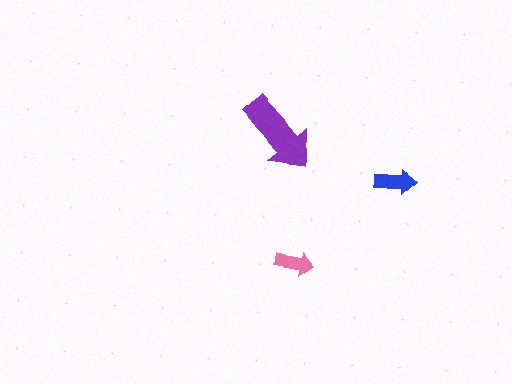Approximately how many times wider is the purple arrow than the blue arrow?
About 2 times wider.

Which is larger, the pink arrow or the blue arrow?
The blue one.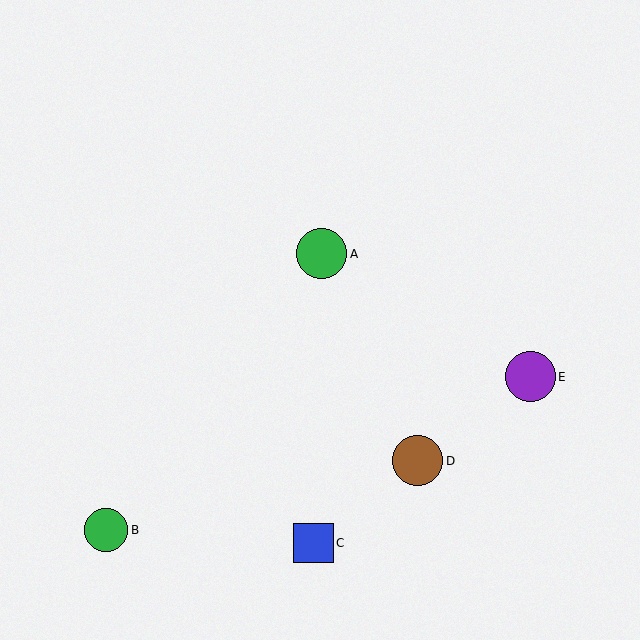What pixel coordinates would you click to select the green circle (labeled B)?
Click at (106, 530) to select the green circle B.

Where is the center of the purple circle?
The center of the purple circle is at (530, 377).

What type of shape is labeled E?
Shape E is a purple circle.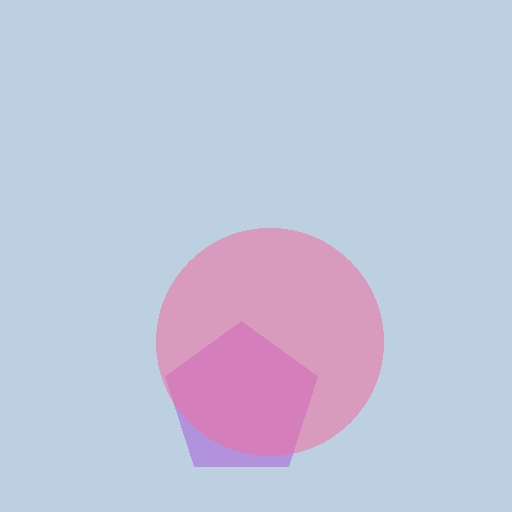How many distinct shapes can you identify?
There are 2 distinct shapes: a purple pentagon, a pink circle.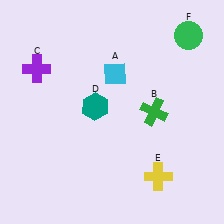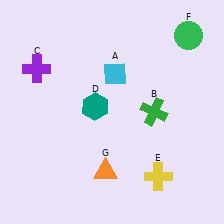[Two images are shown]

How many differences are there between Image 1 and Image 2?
There is 1 difference between the two images.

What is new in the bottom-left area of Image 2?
An orange triangle (G) was added in the bottom-left area of Image 2.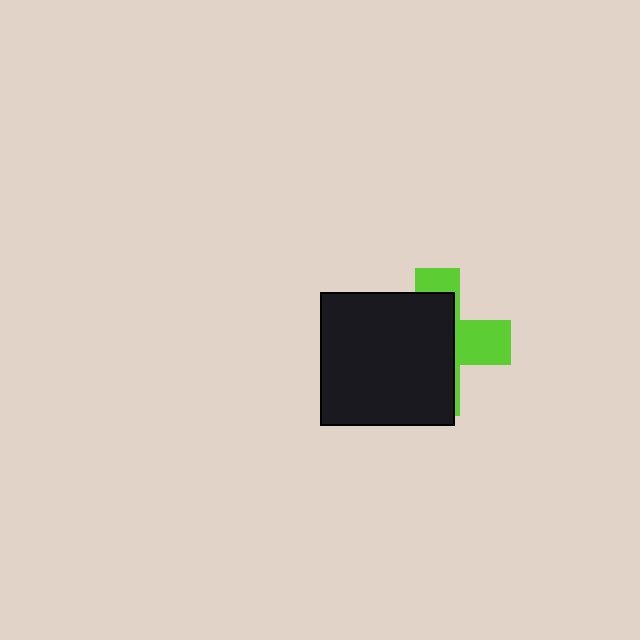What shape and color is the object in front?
The object in front is a black square.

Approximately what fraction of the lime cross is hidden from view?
Roughly 65% of the lime cross is hidden behind the black square.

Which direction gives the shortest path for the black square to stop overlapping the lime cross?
Moving left gives the shortest separation.